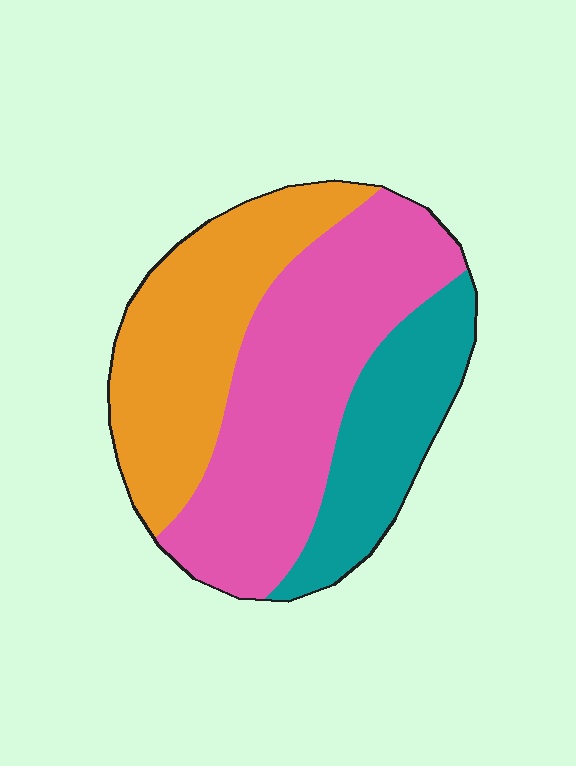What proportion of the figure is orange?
Orange covers 33% of the figure.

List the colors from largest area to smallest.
From largest to smallest: pink, orange, teal.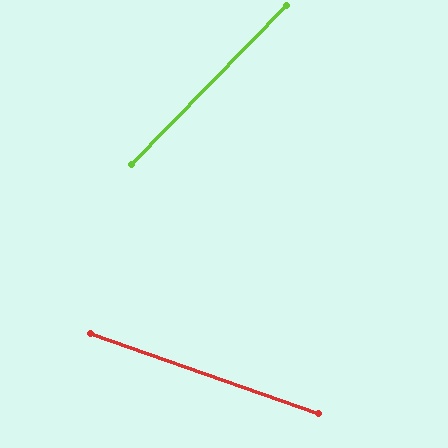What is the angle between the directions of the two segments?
Approximately 65 degrees.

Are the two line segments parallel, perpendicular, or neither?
Neither parallel nor perpendicular — they differ by about 65°.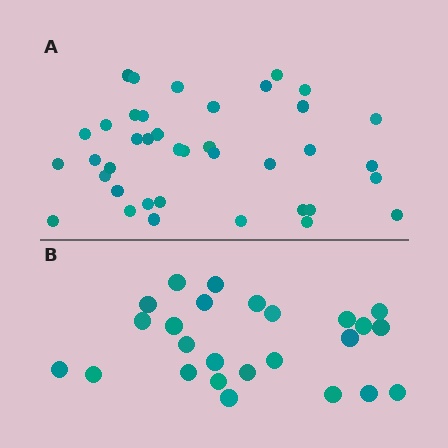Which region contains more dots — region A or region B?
Region A (the top region) has more dots.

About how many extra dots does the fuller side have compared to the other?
Region A has approximately 15 more dots than region B.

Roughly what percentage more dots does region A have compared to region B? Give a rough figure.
About 55% more.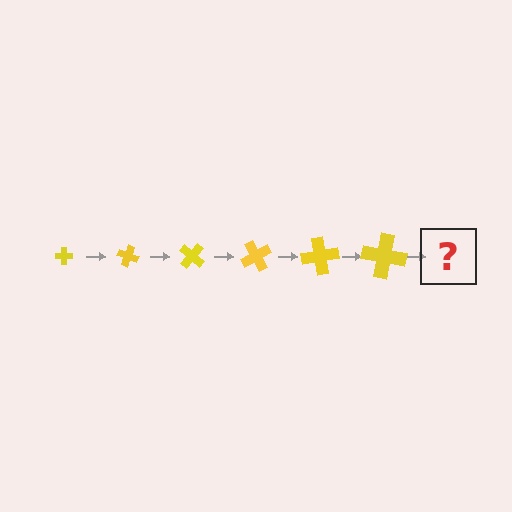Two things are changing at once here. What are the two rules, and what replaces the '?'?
The two rules are that the cross grows larger each step and it rotates 20 degrees each step. The '?' should be a cross, larger than the previous one and rotated 120 degrees from the start.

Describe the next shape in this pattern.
It should be a cross, larger than the previous one and rotated 120 degrees from the start.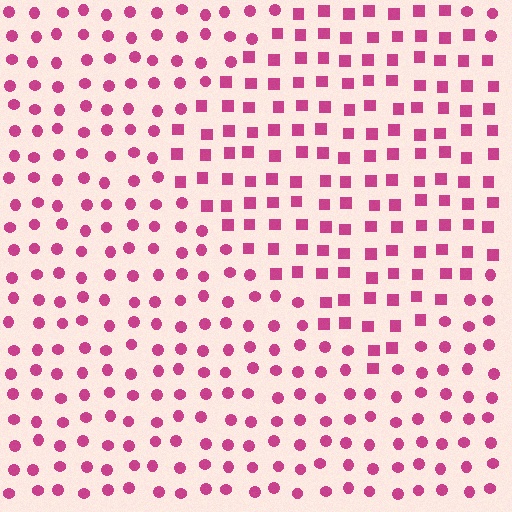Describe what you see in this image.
The image is filled with small magenta elements arranged in a uniform grid. A diamond-shaped region contains squares, while the surrounding area contains circles. The boundary is defined purely by the change in element shape.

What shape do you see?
I see a diamond.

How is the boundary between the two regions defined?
The boundary is defined by a change in element shape: squares inside vs. circles outside. All elements share the same color and spacing.